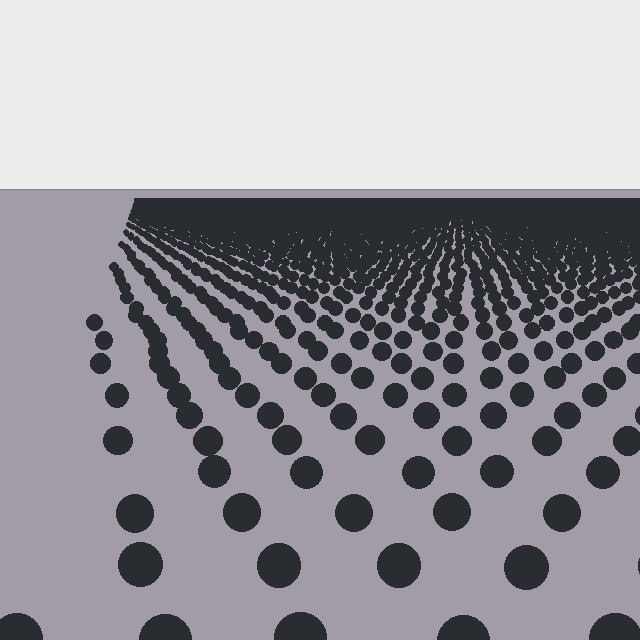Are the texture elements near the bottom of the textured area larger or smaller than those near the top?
Larger. Near the bottom, elements are closer to the viewer and appear at a bigger on-screen size.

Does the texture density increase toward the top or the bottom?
Density increases toward the top.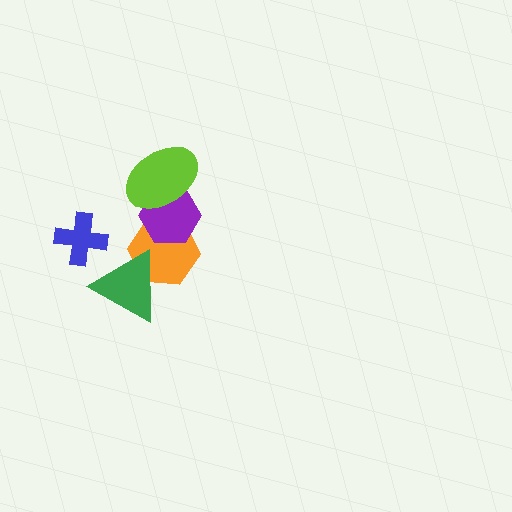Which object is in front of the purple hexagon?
The lime ellipse is in front of the purple hexagon.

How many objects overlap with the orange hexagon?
2 objects overlap with the orange hexagon.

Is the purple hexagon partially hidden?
Yes, it is partially covered by another shape.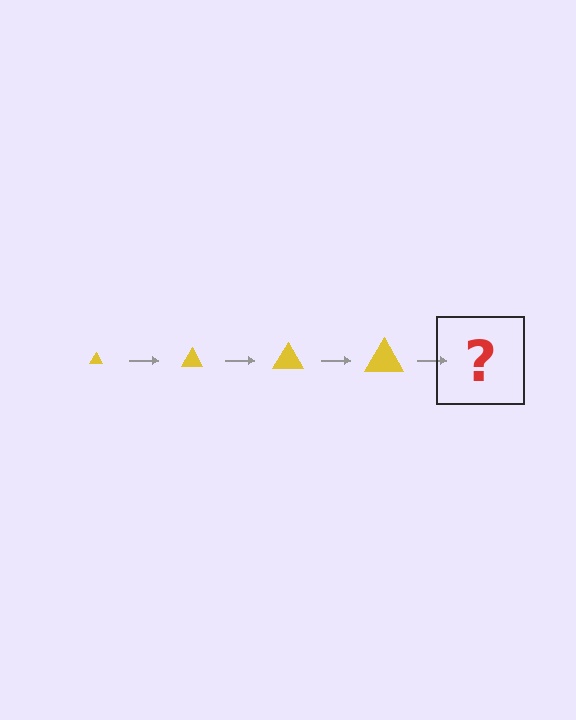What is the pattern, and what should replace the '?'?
The pattern is that the triangle gets progressively larger each step. The '?' should be a yellow triangle, larger than the previous one.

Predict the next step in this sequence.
The next step is a yellow triangle, larger than the previous one.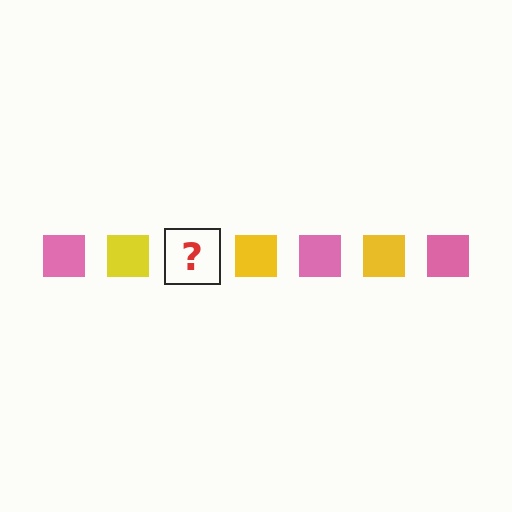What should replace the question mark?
The question mark should be replaced with a pink square.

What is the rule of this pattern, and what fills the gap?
The rule is that the pattern cycles through pink, yellow squares. The gap should be filled with a pink square.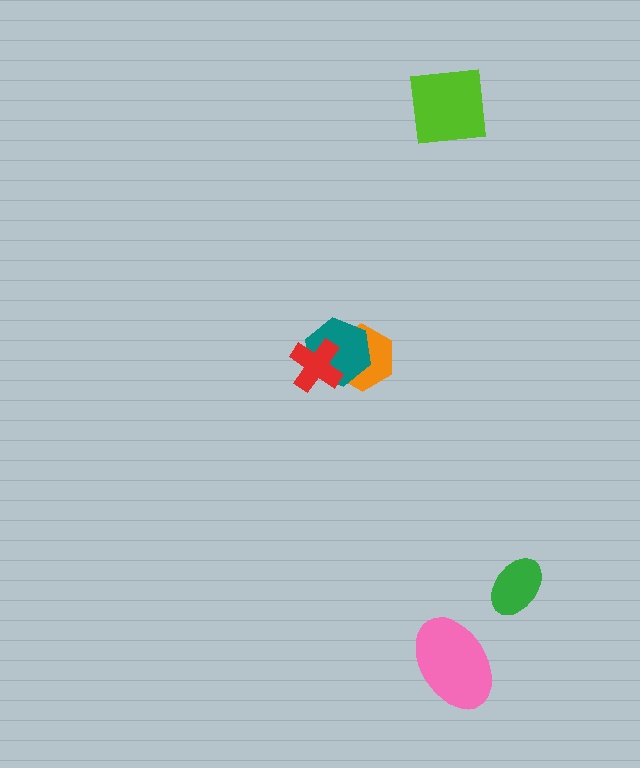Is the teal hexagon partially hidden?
Yes, it is partially covered by another shape.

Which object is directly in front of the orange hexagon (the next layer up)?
The teal hexagon is directly in front of the orange hexagon.